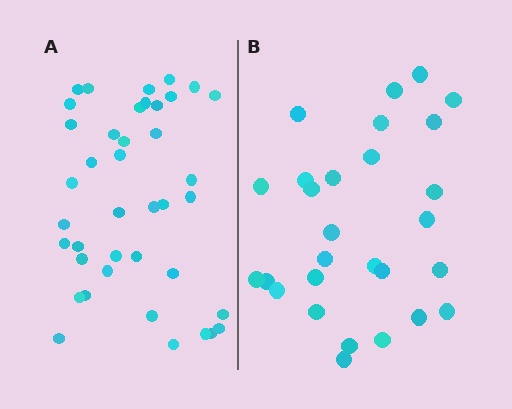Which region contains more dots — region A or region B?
Region A (the left region) has more dots.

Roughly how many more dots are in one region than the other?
Region A has roughly 12 or so more dots than region B.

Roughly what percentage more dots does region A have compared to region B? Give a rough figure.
About 45% more.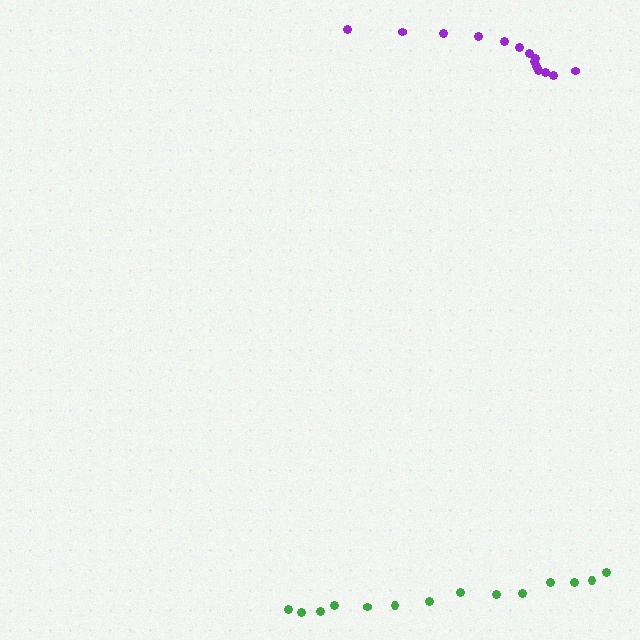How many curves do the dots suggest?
There are 2 distinct paths.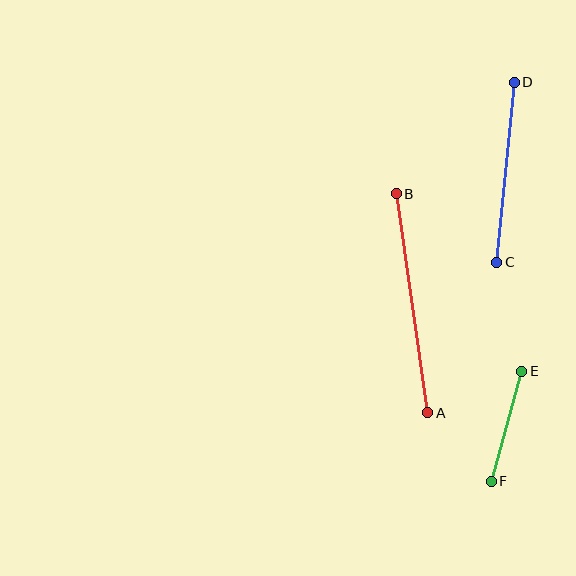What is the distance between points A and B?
The distance is approximately 221 pixels.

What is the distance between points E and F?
The distance is approximately 114 pixels.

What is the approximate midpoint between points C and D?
The midpoint is at approximately (505, 172) pixels.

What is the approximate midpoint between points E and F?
The midpoint is at approximately (507, 426) pixels.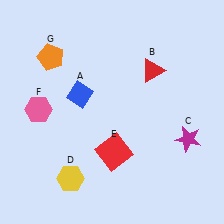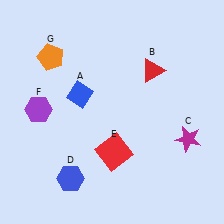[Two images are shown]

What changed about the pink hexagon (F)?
In Image 1, F is pink. In Image 2, it changed to purple.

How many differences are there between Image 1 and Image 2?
There are 2 differences between the two images.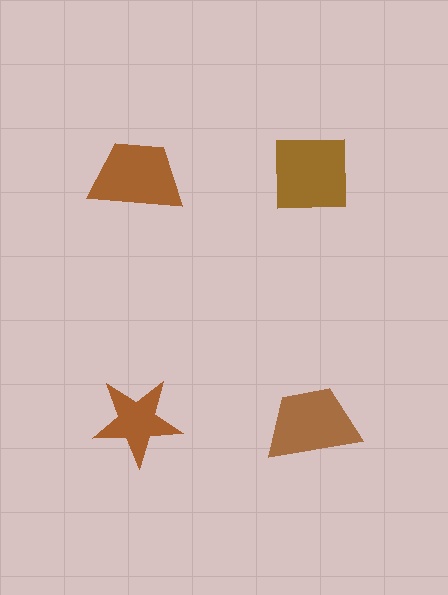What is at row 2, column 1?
A brown star.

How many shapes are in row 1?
2 shapes.